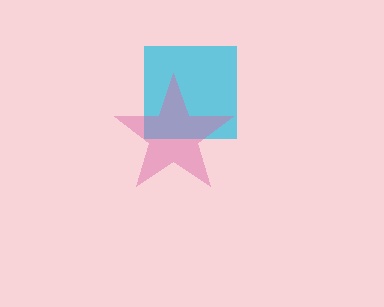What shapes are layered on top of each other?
The layered shapes are: a cyan square, a pink star.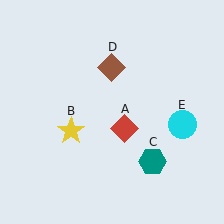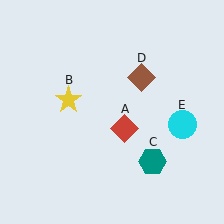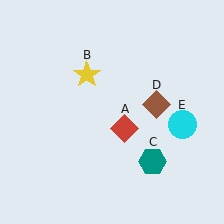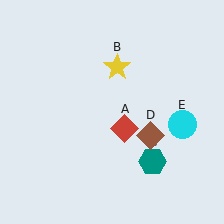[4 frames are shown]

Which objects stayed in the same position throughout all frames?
Red diamond (object A) and teal hexagon (object C) and cyan circle (object E) remained stationary.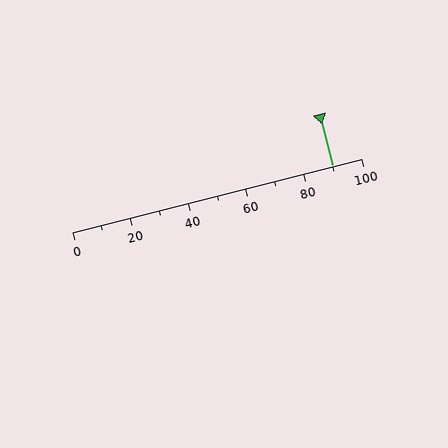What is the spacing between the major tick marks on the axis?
The major ticks are spaced 20 apart.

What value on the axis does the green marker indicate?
The marker indicates approximately 90.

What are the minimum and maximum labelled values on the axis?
The axis runs from 0 to 100.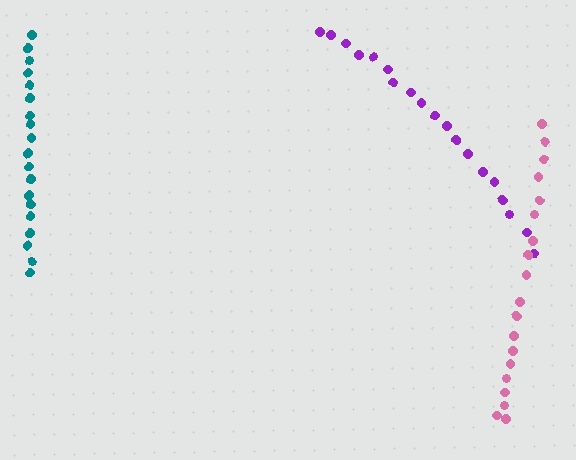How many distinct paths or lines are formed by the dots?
There are 3 distinct paths.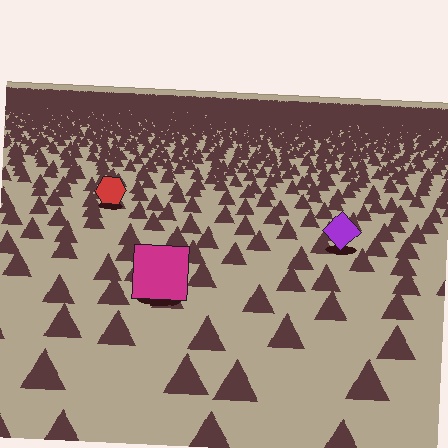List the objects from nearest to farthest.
From nearest to farthest: the magenta square, the purple diamond, the red hexagon.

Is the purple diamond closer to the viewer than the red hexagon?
Yes. The purple diamond is closer — you can tell from the texture gradient: the ground texture is coarser near it.